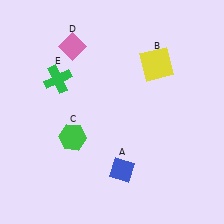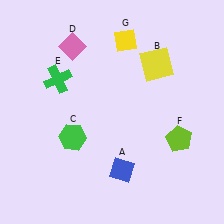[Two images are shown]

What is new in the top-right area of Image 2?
A yellow diamond (G) was added in the top-right area of Image 2.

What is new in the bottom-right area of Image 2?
A lime pentagon (F) was added in the bottom-right area of Image 2.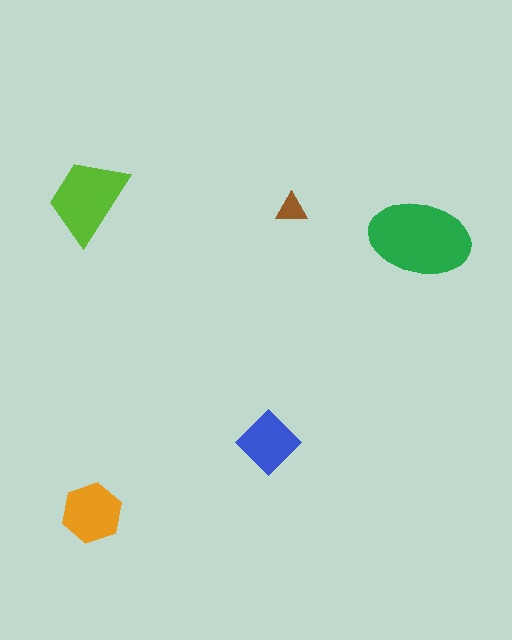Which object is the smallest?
The brown triangle.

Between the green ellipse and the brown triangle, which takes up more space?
The green ellipse.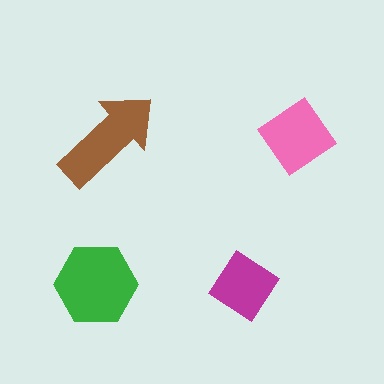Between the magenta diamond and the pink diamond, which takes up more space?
The pink diamond.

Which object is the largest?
The green hexagon.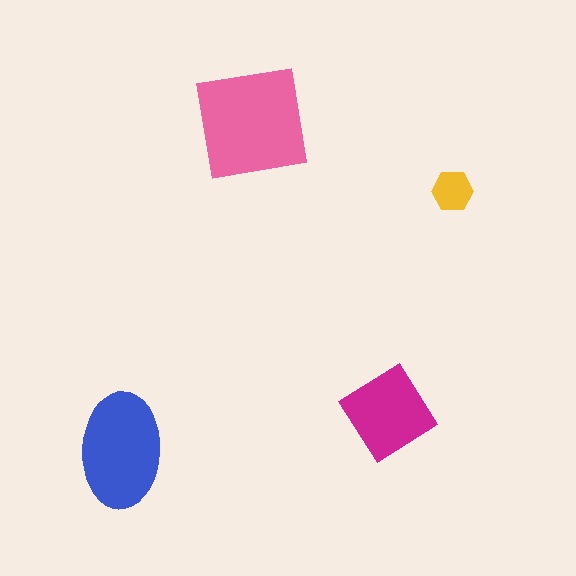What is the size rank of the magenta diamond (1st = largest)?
3rd.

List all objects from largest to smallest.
The pink square, the blue ellipse, the magenta diamond, the yellow hexagon.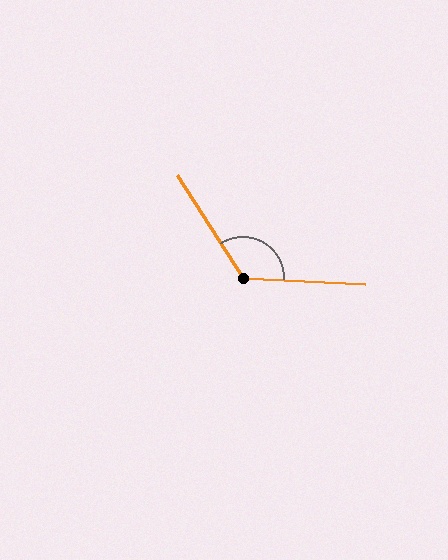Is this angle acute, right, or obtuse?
It is obtuse.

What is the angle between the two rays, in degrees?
Approximately 126 degrees.